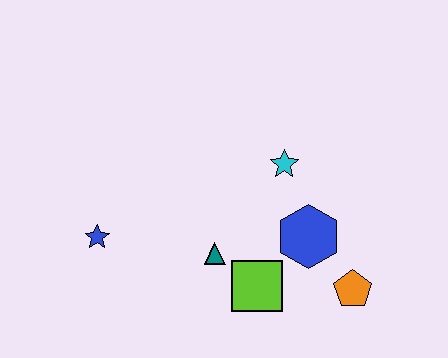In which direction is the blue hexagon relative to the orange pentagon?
The blue hexagon is above the orange pentagon.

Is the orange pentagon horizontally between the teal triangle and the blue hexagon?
No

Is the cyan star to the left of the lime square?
No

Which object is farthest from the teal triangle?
The orange pentagon is farthest from the teal triangle.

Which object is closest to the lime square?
The teal triangle is closest to the lime square.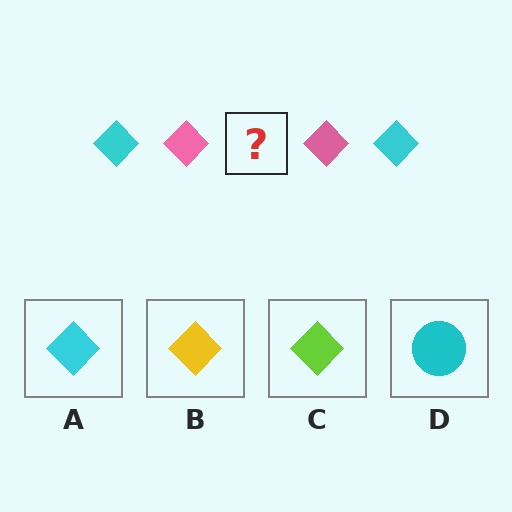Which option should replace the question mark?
Option A.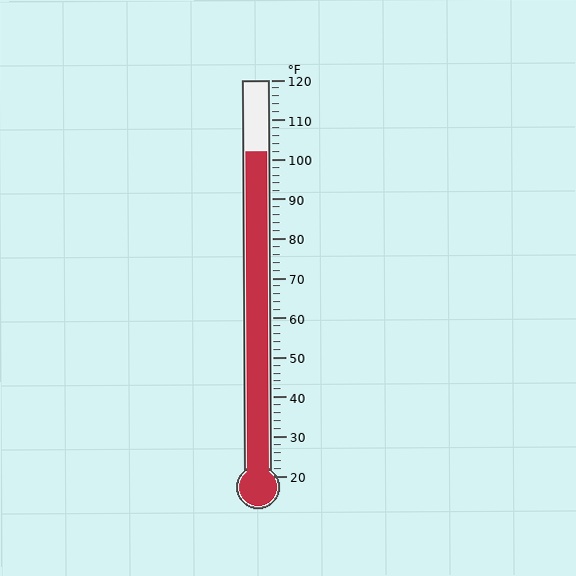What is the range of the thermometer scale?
The thermometer scale ranges from 20°F to 120°F.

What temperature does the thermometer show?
The thermometer shows approximately 102°F.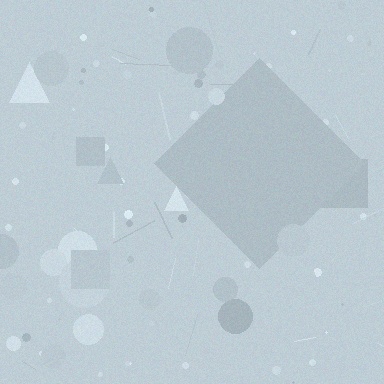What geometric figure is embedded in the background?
A diamond is embedded in the background.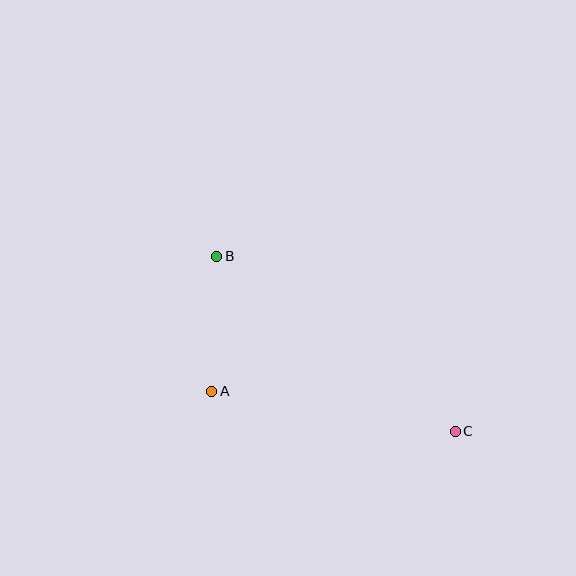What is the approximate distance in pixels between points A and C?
The distance between A and C is approximately 247 pixels.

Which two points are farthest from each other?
Points B and C are farthest from each other.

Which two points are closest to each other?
Points A and B are closest to each other.